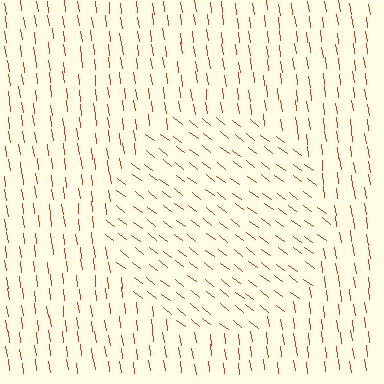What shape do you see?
I see a circle.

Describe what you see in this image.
The image is filled with small red line segments. A circle region in the image has lines oriented differently from the surrounding lines, creating a visible texture boundary.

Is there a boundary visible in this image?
Yes, there is a texture boundary formed by a change in line orientation.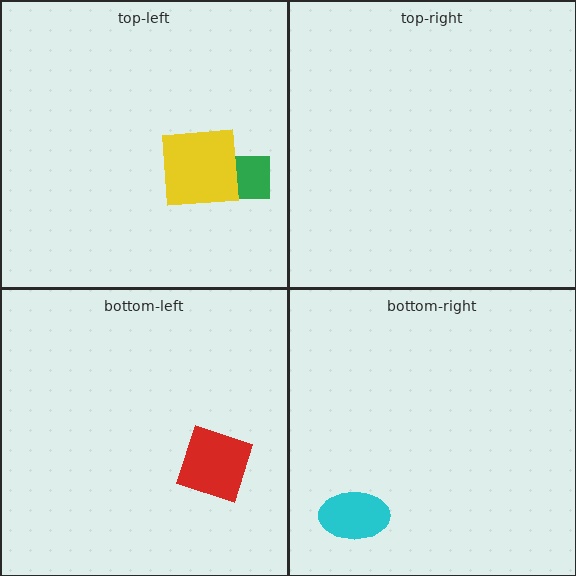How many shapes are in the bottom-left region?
1.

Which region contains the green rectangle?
The top-left region.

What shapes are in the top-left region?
The green rectangle, the yellow square.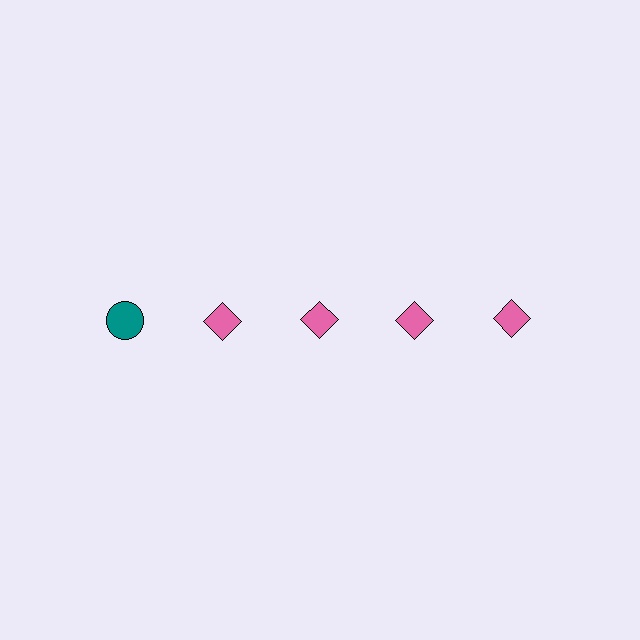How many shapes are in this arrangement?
There are 5 shapes arranged in a grid pattern.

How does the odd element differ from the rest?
It differs in both color (teal instead of pink) and shape (circle instead of diamond).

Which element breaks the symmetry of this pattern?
The teal circle in the top row, leftmost column breaks the symmetry. All other shapes are pink diamonds.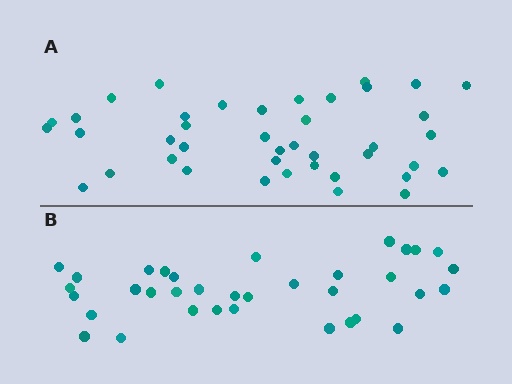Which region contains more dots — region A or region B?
Region A (the top region) has more dots.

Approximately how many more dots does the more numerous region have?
Region A has about 6 more dots than region B.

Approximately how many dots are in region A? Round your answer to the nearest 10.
About 40 dots. (The exact count is 41, which rounds to 40.)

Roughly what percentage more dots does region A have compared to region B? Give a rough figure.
About 15% more.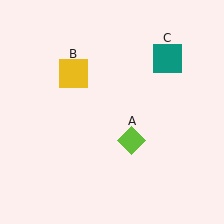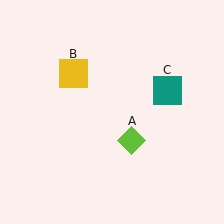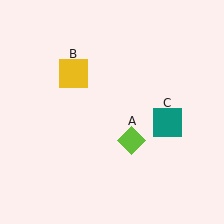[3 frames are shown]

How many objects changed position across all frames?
1 object changed position: teal square (object C).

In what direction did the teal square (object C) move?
The teal square (object C) moved down.